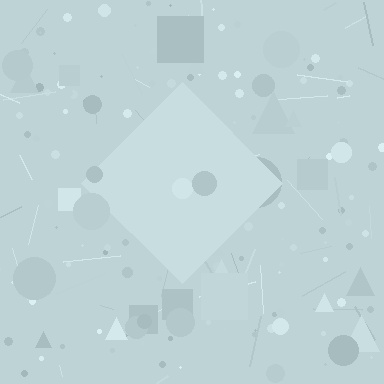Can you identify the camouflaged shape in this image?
The camouflaged shape is a diamond.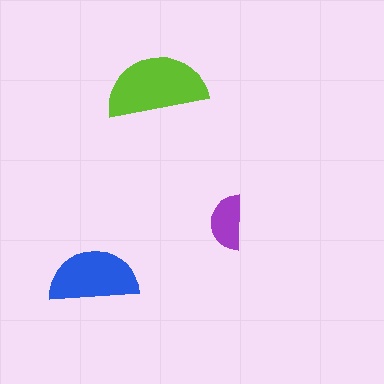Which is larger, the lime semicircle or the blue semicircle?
The lime one.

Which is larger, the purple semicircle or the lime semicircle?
The lime one.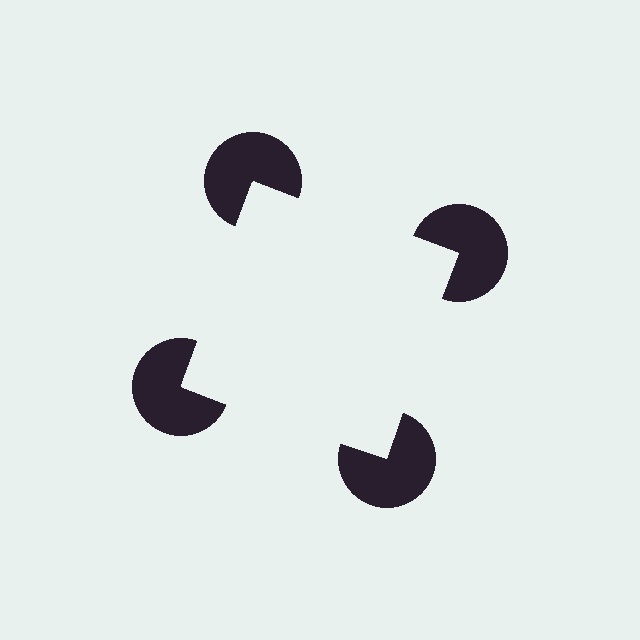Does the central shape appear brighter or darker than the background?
It typically appears slightly brighter than the background, even though no actual brightness change is drawn.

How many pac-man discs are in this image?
There are 4 — one at each vertex of the illusory square.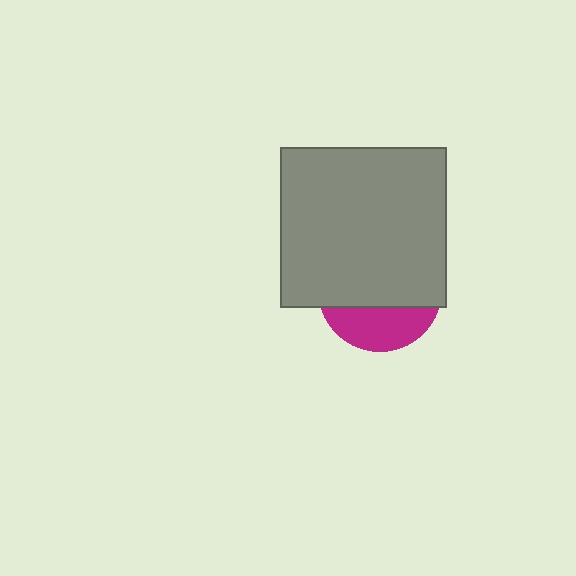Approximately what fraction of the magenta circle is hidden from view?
Roughly 68% of the magenta circle is hidden behind the gray rectangle.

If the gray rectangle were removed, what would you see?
You would see the complete magenta circle.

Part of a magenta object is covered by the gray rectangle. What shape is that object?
It is a circle.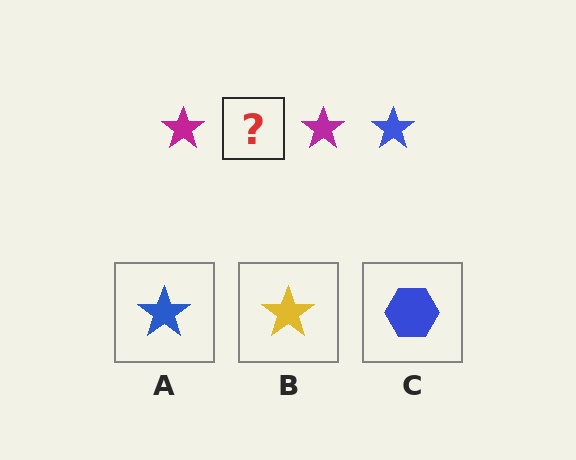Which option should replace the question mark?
Option A.